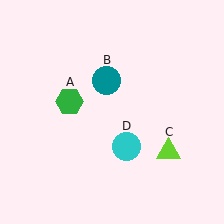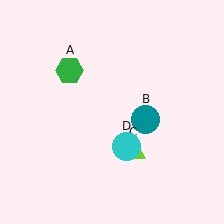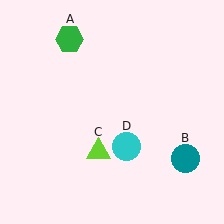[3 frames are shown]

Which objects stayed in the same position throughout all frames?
Cyan circle (object D) remained stationary.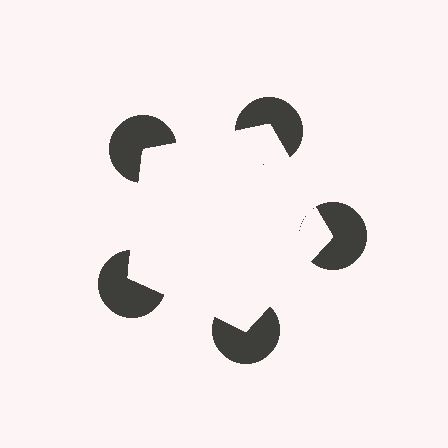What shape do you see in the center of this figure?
An illusory pentagon — its edges are inferred from the aligned wedge cuts in the pac-man discs, not physically drawn.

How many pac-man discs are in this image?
There are 5 — one at each vertex of the illusory pentagon.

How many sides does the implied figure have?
5 sides.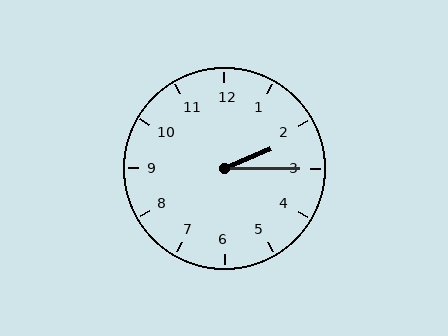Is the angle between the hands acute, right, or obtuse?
It is acute.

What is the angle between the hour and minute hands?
Approximately 22 degrees.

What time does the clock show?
2:15.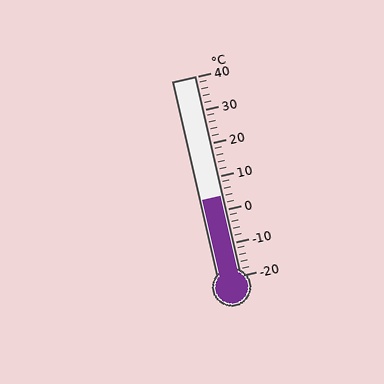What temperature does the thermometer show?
The thermometer shows approximately 4°C.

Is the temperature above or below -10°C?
The temperature is above -10°C.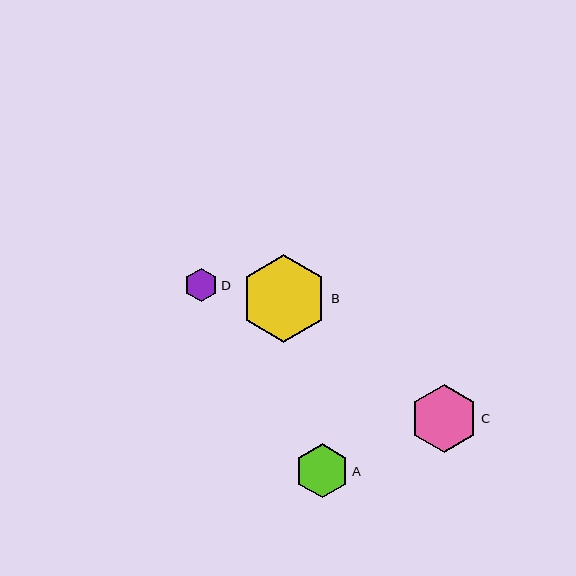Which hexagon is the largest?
Hexagon B is the largest with a size of approximately 87 pixels.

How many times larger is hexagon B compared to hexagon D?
Hexagon B is approximately 2.6 times the size of hexagon D.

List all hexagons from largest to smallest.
From largest to smallest: B, C, A, D.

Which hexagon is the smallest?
Hexagon D is the smallest with a size of approximately 33 pixels.